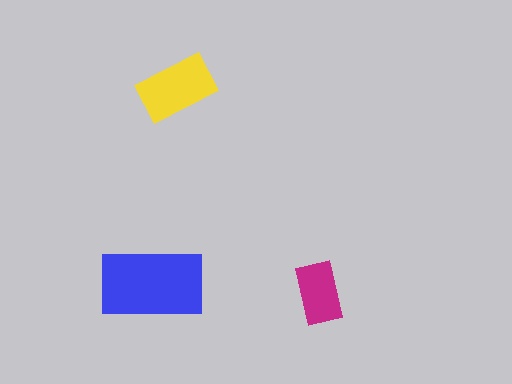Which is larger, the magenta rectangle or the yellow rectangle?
The yellow one.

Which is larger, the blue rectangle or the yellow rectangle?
The blue one.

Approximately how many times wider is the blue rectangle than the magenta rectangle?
About 1.5 times wider.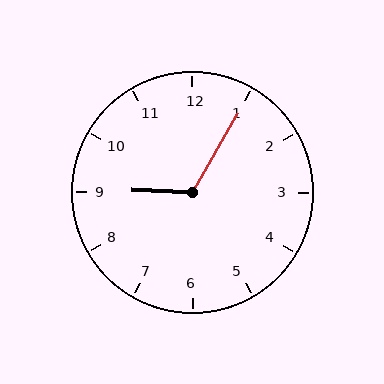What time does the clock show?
9:05.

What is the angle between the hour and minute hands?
Approximately 118 degrees.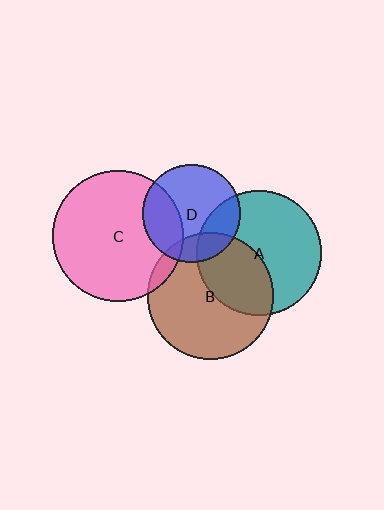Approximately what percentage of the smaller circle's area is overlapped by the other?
Approximately 40%.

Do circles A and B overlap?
Yes.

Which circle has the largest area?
Circle C (pink).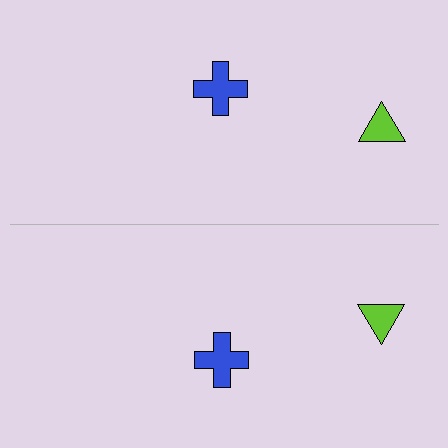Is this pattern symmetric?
Yes, this pattern has bilateral (reflection) symmetry.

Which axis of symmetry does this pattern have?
The pattern has a horizontal axis of symmetry running through the center of the image.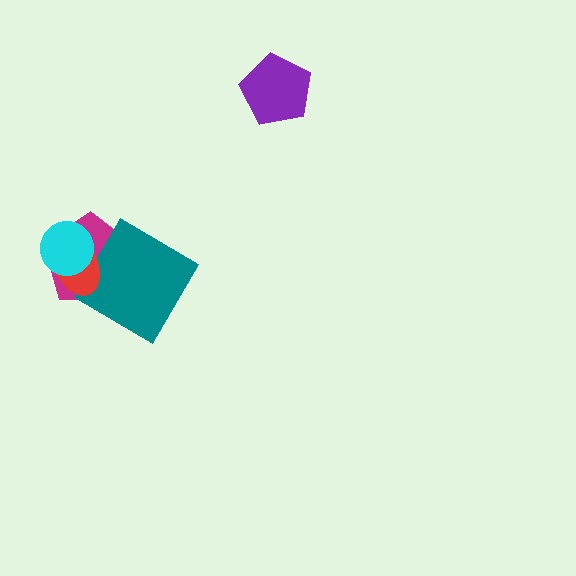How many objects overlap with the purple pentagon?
0 objects overlap with the purple pentagon.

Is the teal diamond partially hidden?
Yes, it is partially covered by another shape.